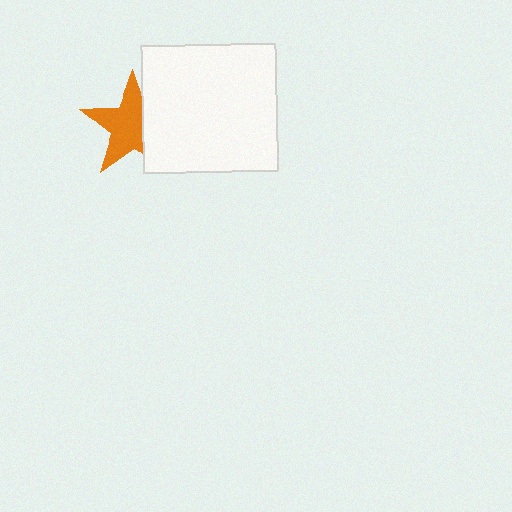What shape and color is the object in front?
The object in front is a white rectangle.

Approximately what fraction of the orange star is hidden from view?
Roughly 33% of the orange star is hidden behind the white rectangle.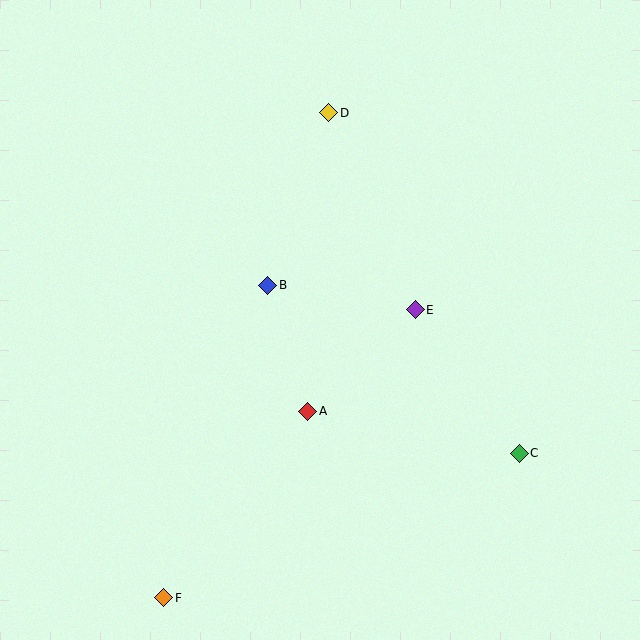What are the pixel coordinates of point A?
Point A is at (308, 411).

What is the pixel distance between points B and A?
The distance between B and A is 132 pixels.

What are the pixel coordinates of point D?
Point D is at (329, 113).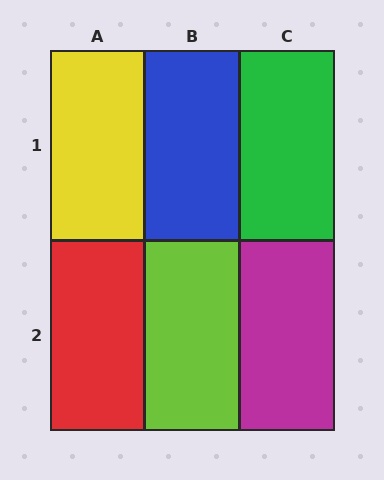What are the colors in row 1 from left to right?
Yellow, blue, green.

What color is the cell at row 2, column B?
Lime.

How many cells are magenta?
1 cell is magenta.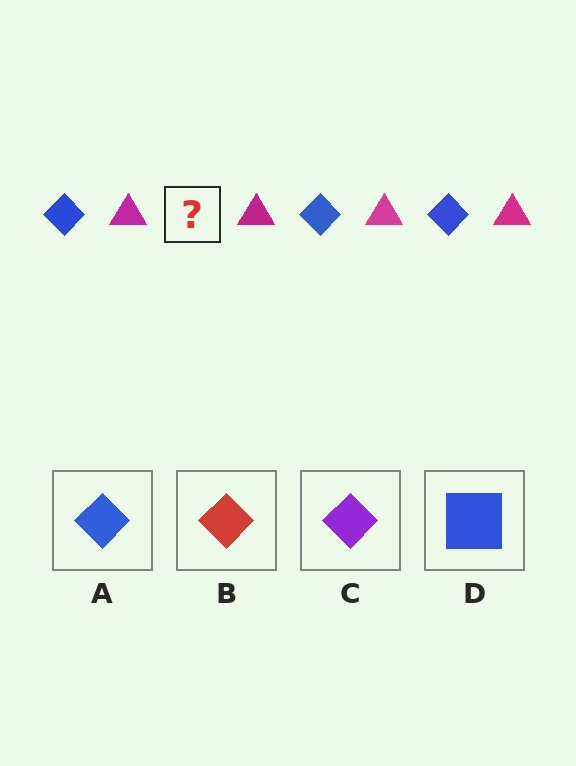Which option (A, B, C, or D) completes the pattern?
A.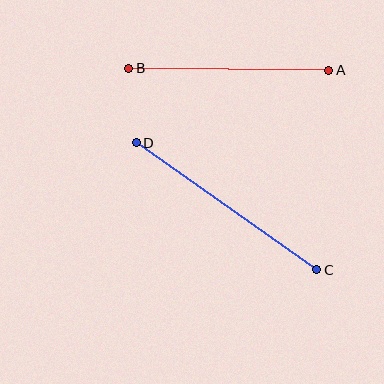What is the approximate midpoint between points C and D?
The midpoint is at approximately (226, 206) pixels.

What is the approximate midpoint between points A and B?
The midpoint is at approximately (229, 69) pixels.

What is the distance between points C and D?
The distance is approximately 221 pixels.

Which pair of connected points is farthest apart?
Points C and D are farthest apart.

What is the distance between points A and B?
The distance is approximately 200 pixels.